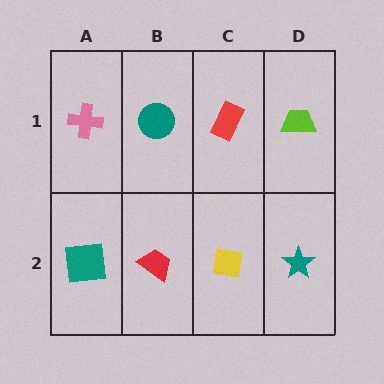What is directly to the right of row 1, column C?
A lime trapezoid.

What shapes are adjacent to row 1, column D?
A teal star (row 2, column D), a red rectangle (row 1, column C).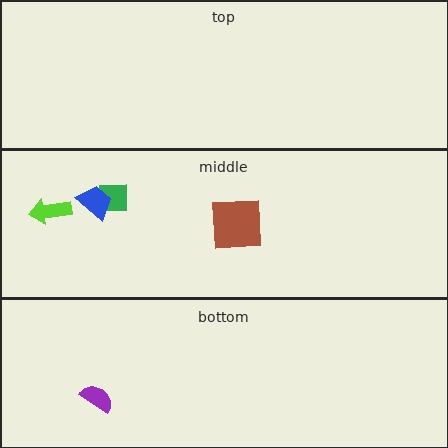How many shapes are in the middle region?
4.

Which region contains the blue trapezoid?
The middle region.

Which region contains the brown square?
The middle region.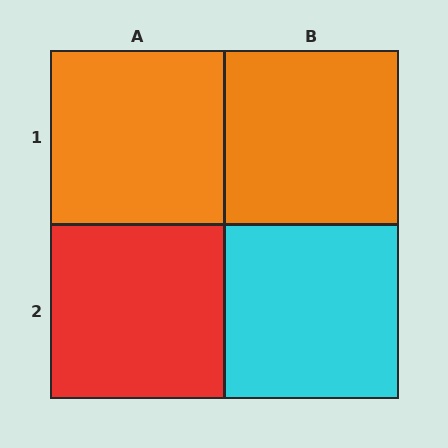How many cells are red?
1 cell is red.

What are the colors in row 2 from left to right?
Red, cyan.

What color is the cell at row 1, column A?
Orange.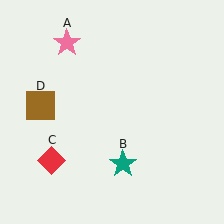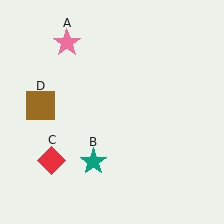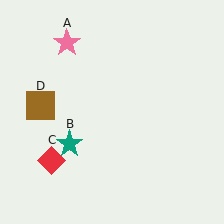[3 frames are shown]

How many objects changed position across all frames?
1 object changed position: teal star (object B).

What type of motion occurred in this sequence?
The teal star (object B) rotated clockwise around the center of the scene.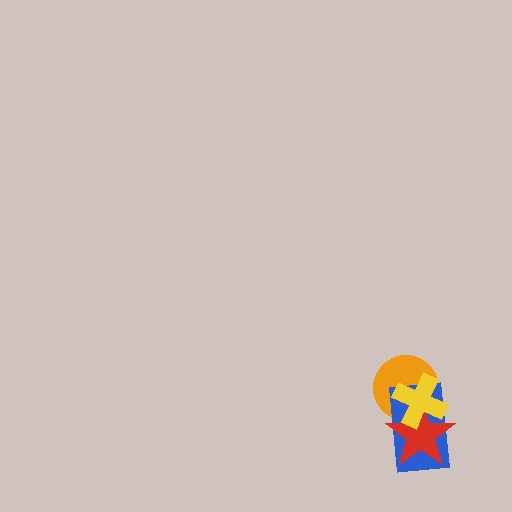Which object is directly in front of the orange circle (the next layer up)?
The blue rectangle is directly in front of the orange circle.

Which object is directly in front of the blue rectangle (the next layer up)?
The red star is directly in front of the blue rectangle.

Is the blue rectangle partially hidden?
Yes, it is partially covered by another shape.